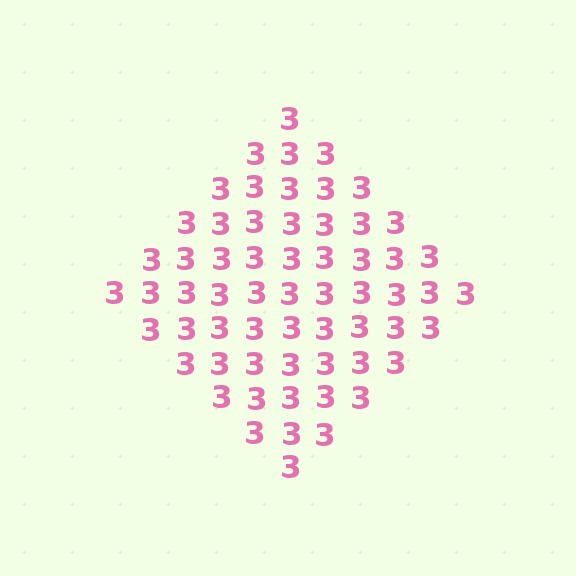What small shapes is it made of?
It is made of small digit 3's.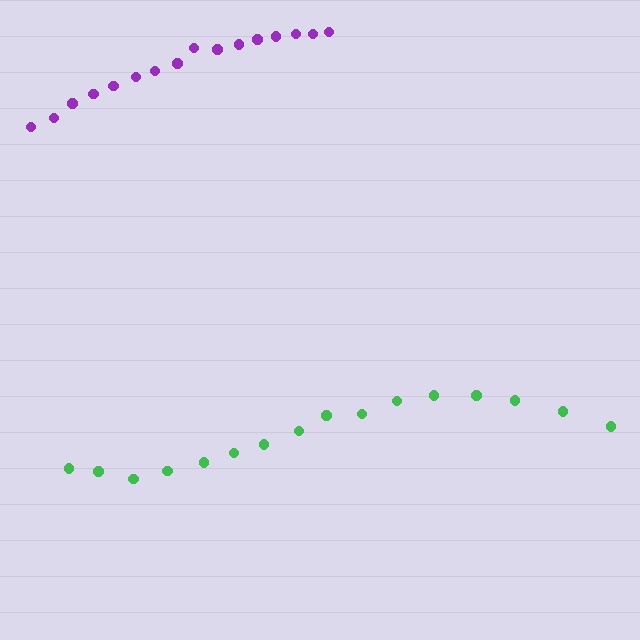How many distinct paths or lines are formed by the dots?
There are 2 distinct paths.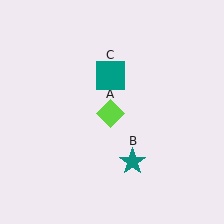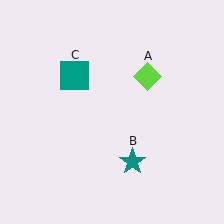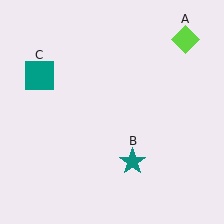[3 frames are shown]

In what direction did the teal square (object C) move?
The teal square (object C) moved left.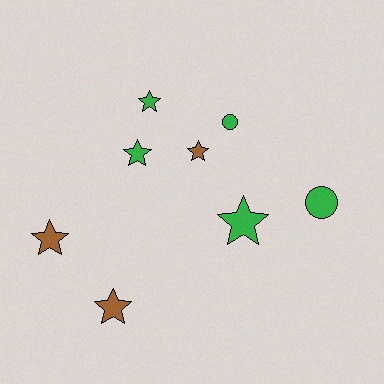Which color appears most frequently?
Green, with 5 objects.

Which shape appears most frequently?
Star, with 6 objects.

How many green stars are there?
There are 3 green stars.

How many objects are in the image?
There are 8 objects.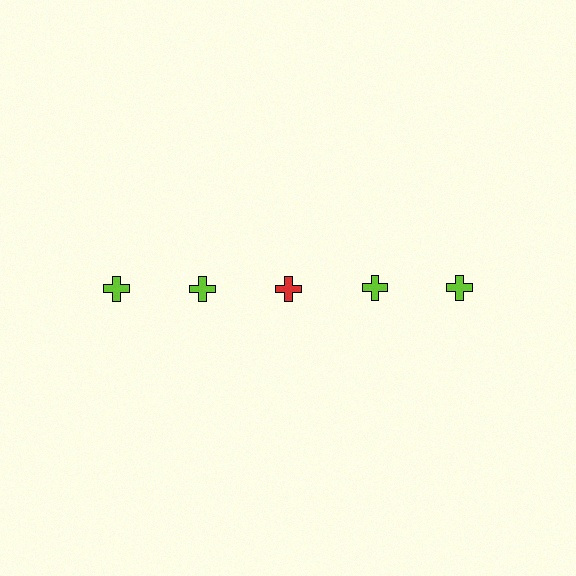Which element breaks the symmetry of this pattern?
The red cross in the top row, center column breaks the symmetry. All other shapes are lime crosses.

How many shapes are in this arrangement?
There are 5 shapes arranged in a grid pattern.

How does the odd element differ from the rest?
It has a different color: red instead of lime.